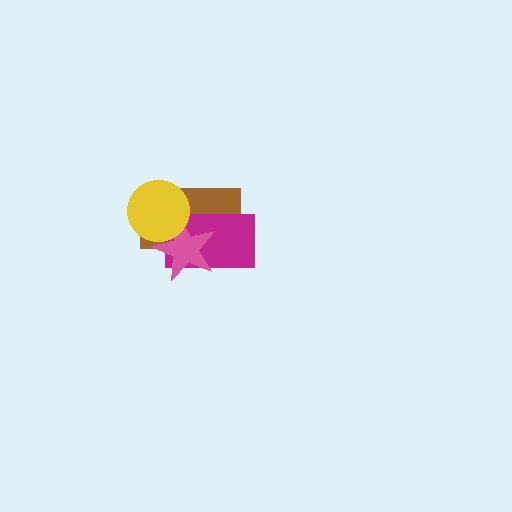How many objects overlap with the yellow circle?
3 objects overlap with the yellow circle.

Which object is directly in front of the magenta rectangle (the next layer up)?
The pink star is directly in front of the magenta rectangle.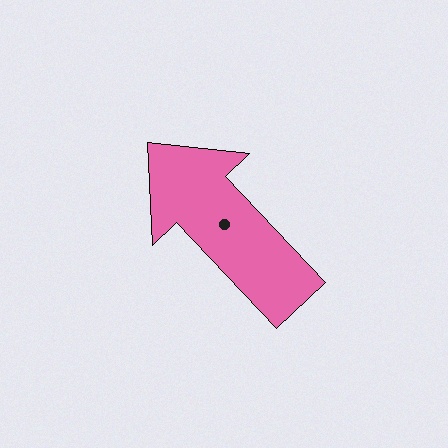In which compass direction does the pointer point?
Northwest.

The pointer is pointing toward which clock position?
Roughly 11 o'clock.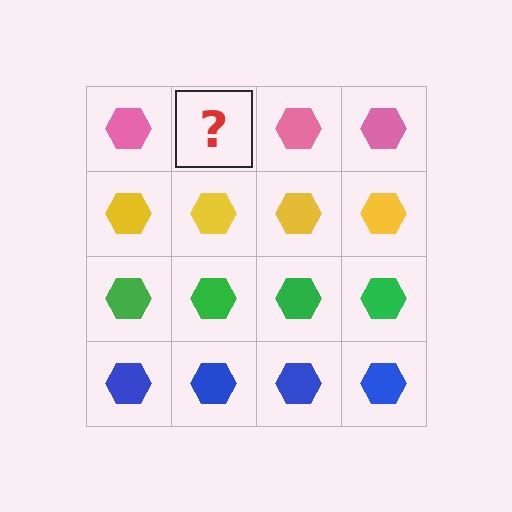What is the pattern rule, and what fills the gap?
The rule is that each row has a consistent color. The gap should be filled with a pink hexagon.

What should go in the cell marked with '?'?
The missing cell should contain a pink hexagon.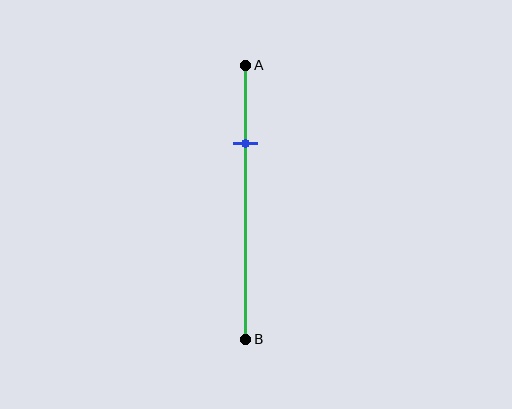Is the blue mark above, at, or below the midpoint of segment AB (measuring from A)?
The blue mark is above the midpoint of segment AB.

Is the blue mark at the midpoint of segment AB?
No, the mark is at about 30% from A, not at the 50% midpoint.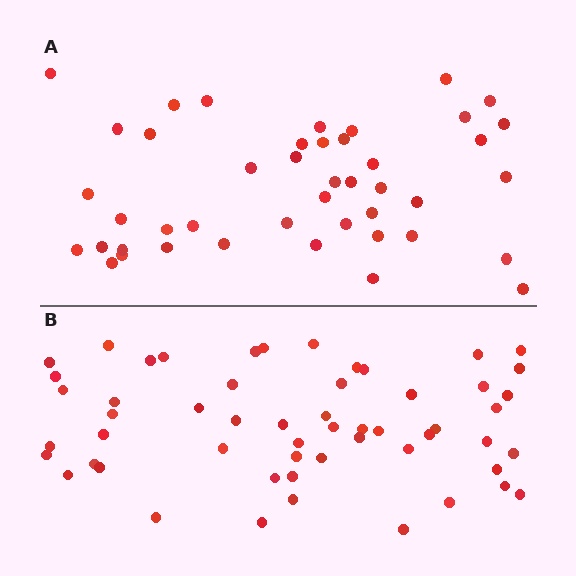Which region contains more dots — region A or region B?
Region B (the bottom region) has more dots.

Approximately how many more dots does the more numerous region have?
Region B has roughly 12 or so more dots than region A.